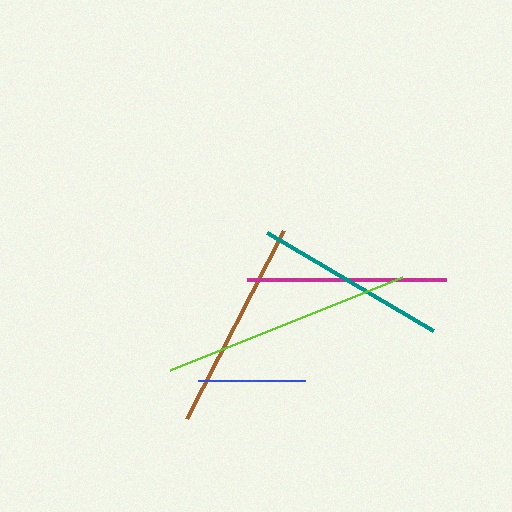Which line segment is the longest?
The lime line is the longest at approximately 250 pixels.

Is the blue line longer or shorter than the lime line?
The lime line is longer than the blue line.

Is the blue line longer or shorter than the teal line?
The teal line is longer than the blue line.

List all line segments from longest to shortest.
From longest to shortest: lime, brown, magenta, teal, blue.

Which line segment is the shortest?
The blue line is the shortest at approximately 107 pixels.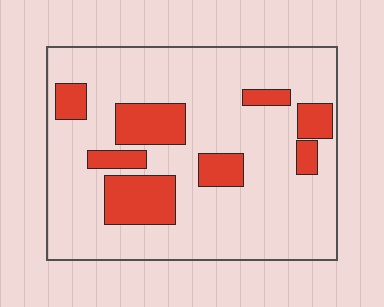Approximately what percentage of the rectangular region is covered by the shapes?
Approximately 20%.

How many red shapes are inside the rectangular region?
8.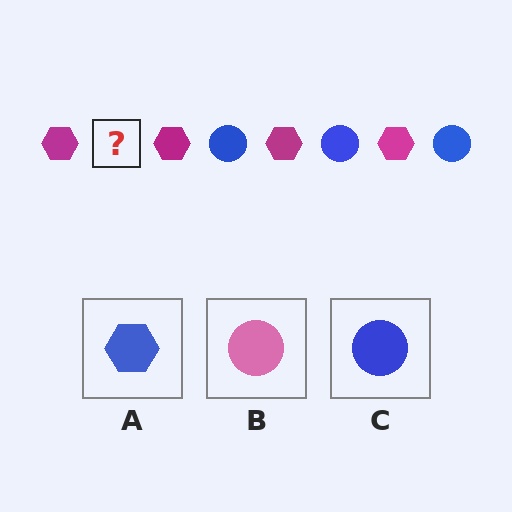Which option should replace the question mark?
Option C.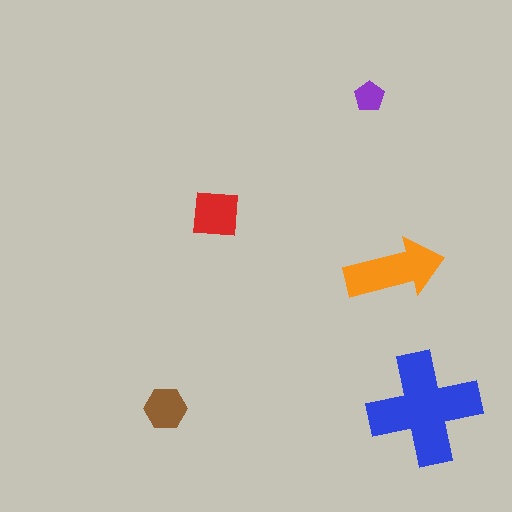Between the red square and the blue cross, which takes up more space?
The blue cross.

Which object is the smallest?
The purple pentagon.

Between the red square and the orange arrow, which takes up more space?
The orange arrow.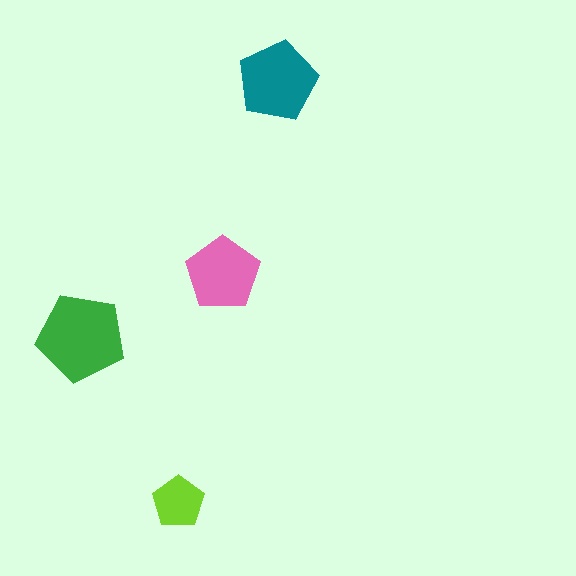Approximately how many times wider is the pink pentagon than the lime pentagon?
About 1.5 times wider.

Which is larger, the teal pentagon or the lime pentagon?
The teal one.